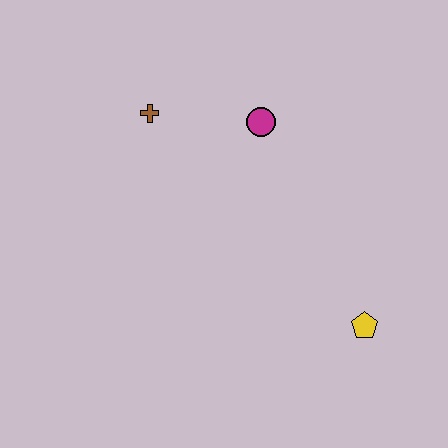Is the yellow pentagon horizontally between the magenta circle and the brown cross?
No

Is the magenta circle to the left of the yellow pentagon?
Yes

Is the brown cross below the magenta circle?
No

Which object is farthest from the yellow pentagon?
The brown cross is farthest from the yellow pentagon.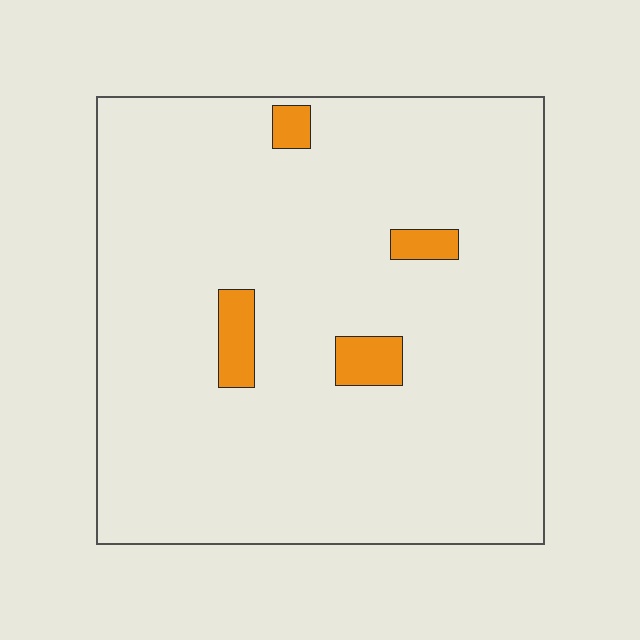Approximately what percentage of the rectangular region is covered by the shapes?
Approximately 5%.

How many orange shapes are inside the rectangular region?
4.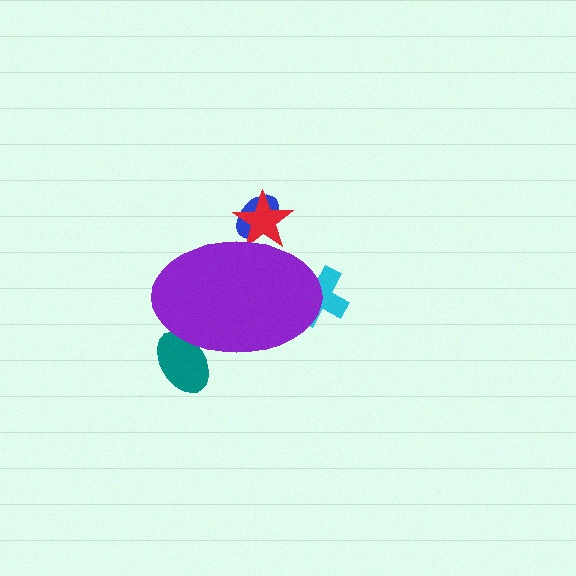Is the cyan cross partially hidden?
Yes, the cyan cross is partially hidden behind the purple ellipse.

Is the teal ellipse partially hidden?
Yes, the teal ellipse is partially hidden behind the purple ellipse.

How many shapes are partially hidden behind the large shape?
4 shapes are partially hidden.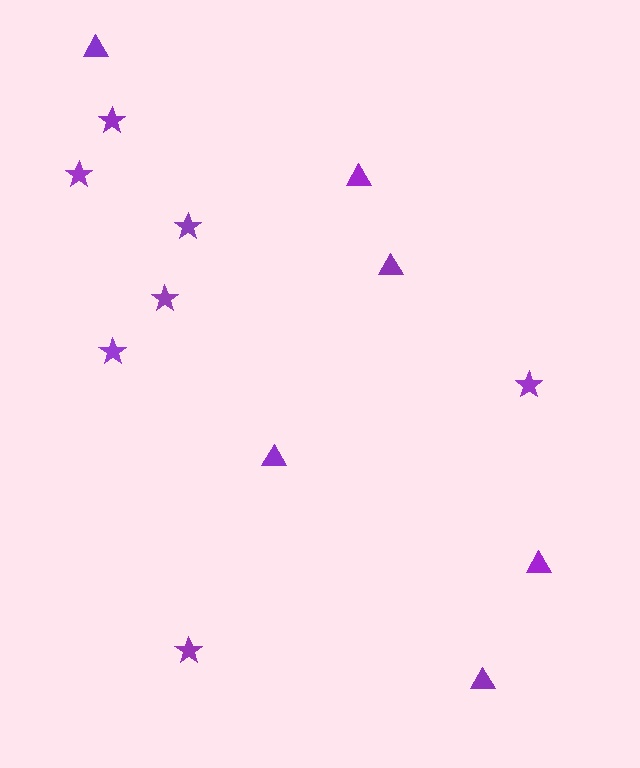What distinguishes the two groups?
There are 2 groups: one group of triangles (6) and one group of stars (7).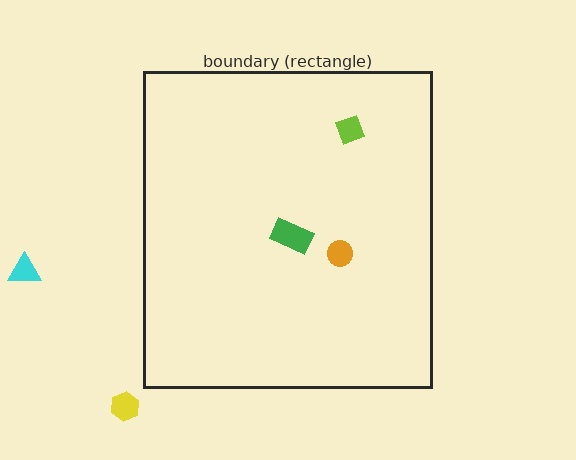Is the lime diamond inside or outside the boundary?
Inside.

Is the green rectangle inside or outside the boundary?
Inside.